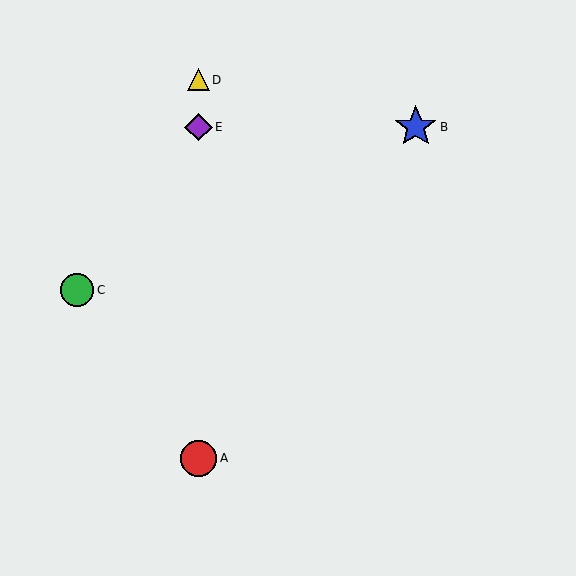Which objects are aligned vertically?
Objects A, D, E are aligned vertically.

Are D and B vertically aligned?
No, D is at x≈199 and B is at x≈416.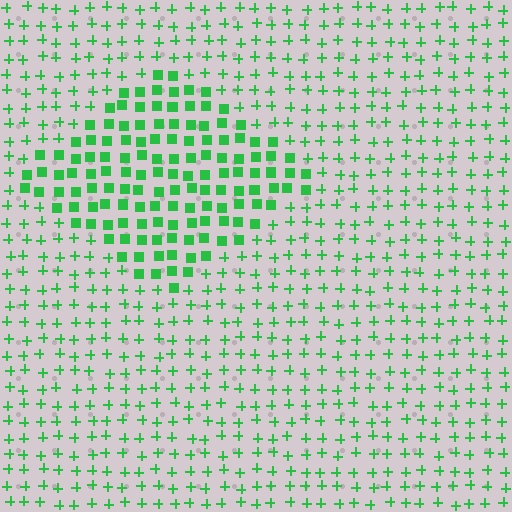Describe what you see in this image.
The image is filled with small green elements arranged in a uniform grid. A diamond-shaped region contains squares, while the surrounding area contains plus signs. The boundary is defined purely by the change in element shape.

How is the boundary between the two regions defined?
The boundary is defined by a change in element shape: squares inside vs. plus signs outside. All elements share the same color and spacing.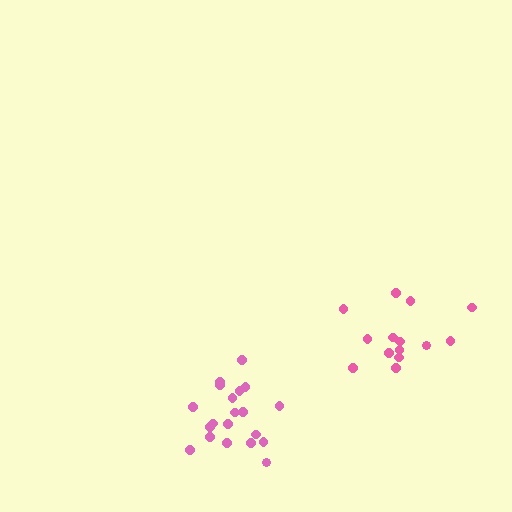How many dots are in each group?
Group 1: 14 dots, Group 2: 20 dots (34 total).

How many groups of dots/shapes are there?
There are 2 groups.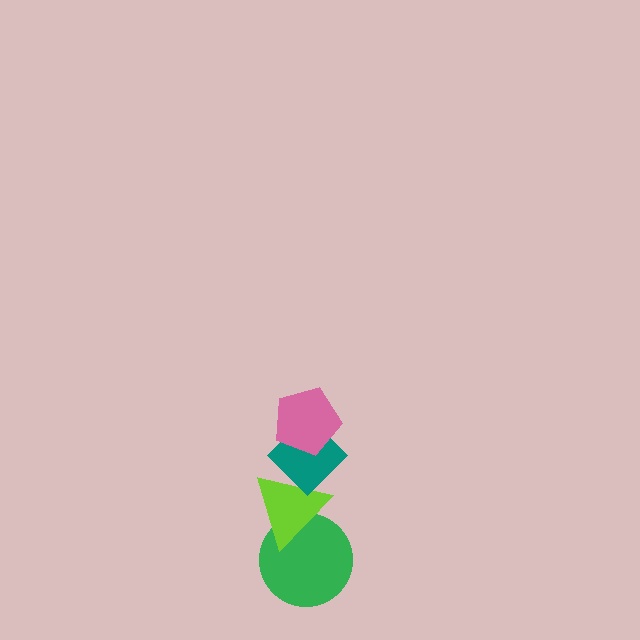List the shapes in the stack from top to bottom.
From top to bottom: the pink pentagon, the teal diamond, the lime triangle, the green circle.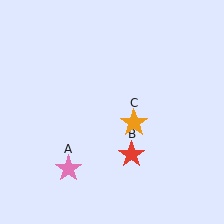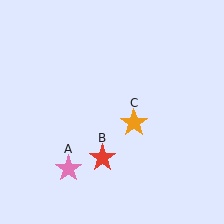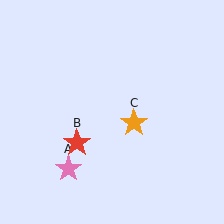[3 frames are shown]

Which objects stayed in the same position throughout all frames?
Pink star (object A) and orange star (object C) remained stationary.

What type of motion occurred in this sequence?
The red star (object B) rotated clockwise around the center of the scene.